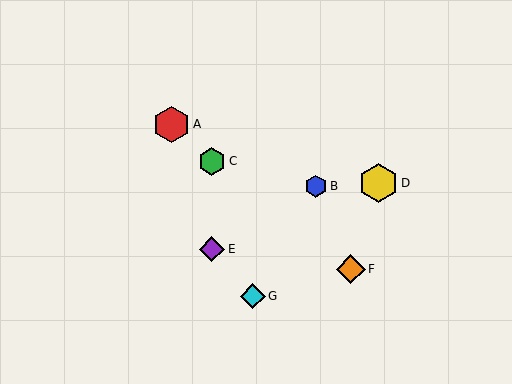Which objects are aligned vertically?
Objects C, E are aligned vertically.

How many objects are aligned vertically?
2 objects (C, E) are aligned vertically.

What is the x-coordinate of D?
Object D is at x≈379.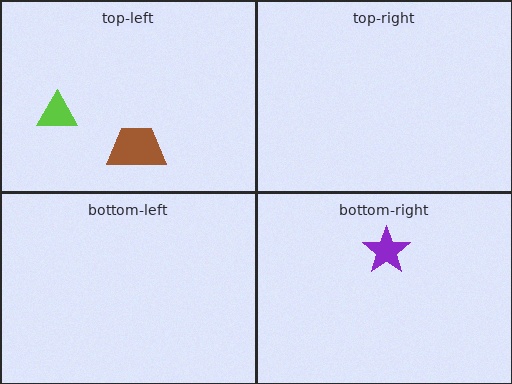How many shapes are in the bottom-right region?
1.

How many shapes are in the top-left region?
2.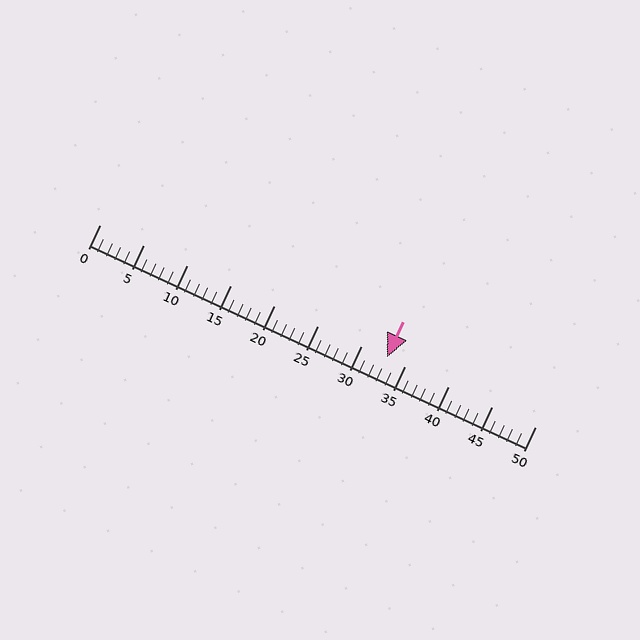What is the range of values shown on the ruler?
The ruler shows values from 0 to 50.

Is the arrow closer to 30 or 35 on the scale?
The arrow is closer to 35.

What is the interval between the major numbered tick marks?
The major tick marks are spaced 5 units apart.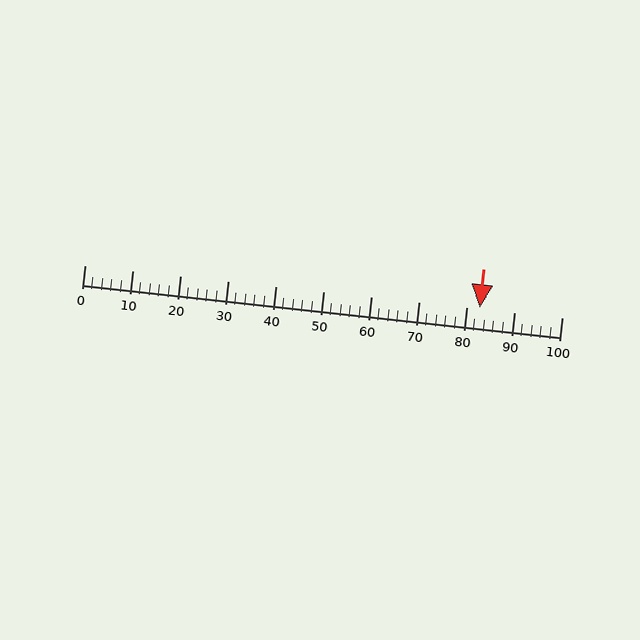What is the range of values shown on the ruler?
The ruler shows values from 0 to 100.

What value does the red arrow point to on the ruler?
The red arrow points to approximately 83.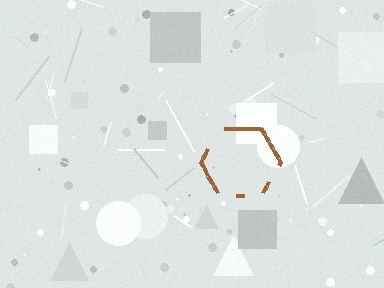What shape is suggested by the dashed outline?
The dashed outline suggests a hexagon.